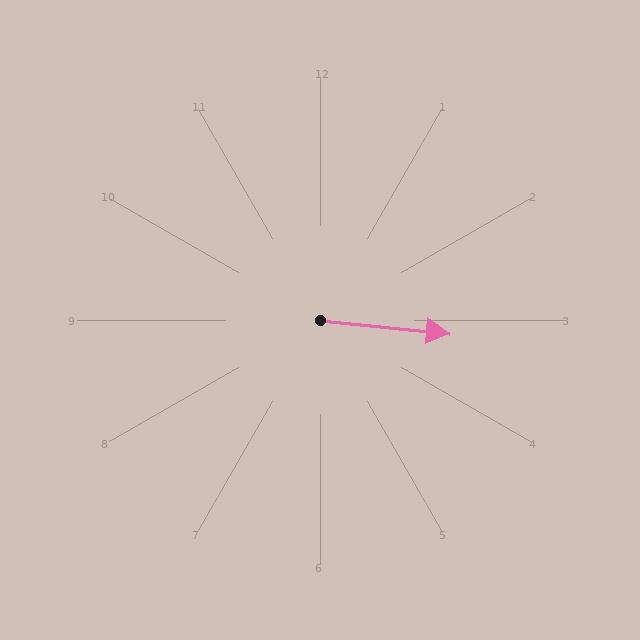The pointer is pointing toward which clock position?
Roughly 3 o'clock.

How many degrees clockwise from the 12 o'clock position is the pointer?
Approximately 96 degrees.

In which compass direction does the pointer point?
East.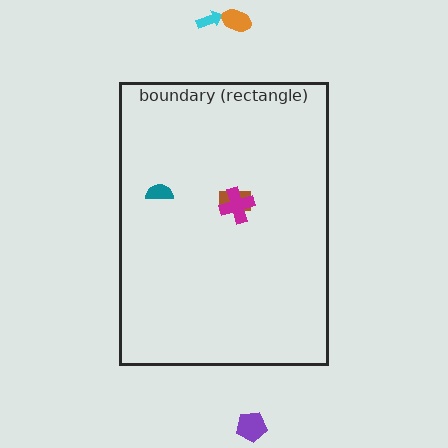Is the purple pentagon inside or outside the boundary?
Outside.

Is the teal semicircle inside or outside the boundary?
Inside.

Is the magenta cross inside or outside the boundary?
Inside.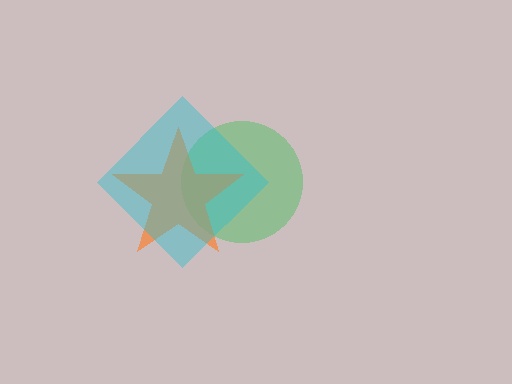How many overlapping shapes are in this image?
There are 3 overlapping shapes in the image.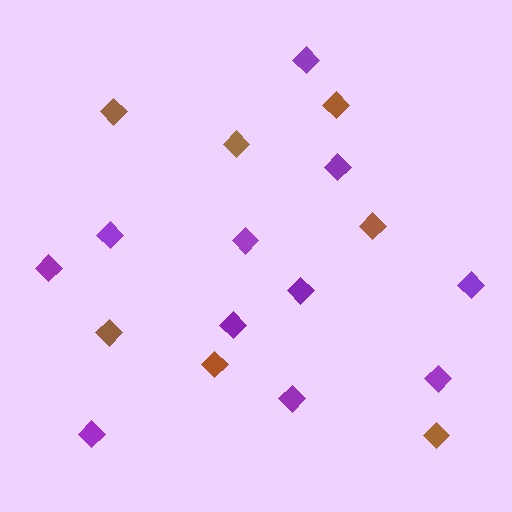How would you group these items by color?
There are 2 groups: one group of purple diamonds (11) and one group of brown diamonds (7).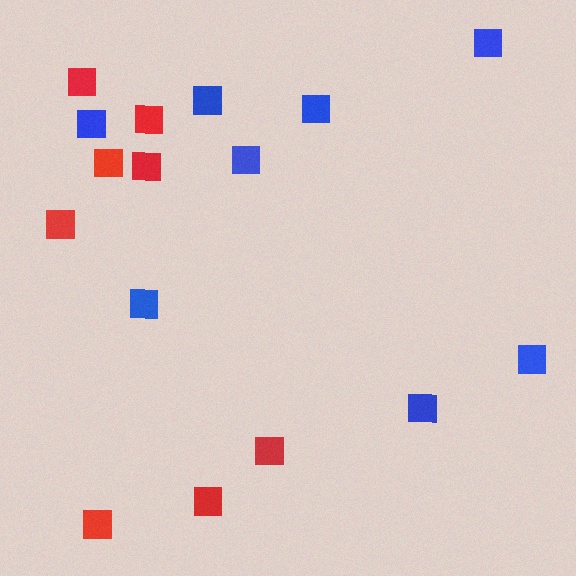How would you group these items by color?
There are 2 groups: one group of red squares (8) and one group of blue squares (8).